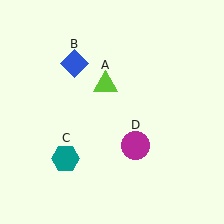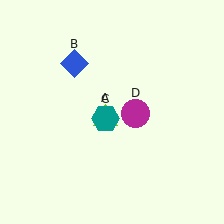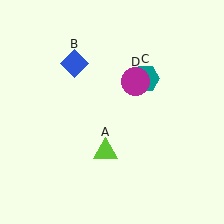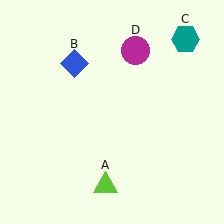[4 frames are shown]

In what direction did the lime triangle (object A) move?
The lime triangle (object A) moved down.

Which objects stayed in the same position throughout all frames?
Blue diamond (object B) remained stationary.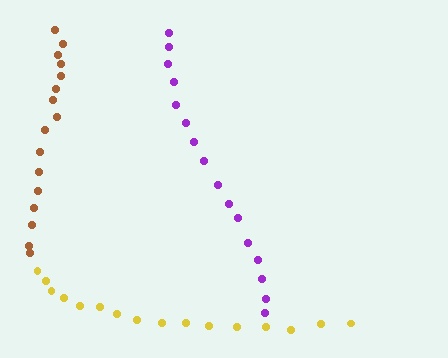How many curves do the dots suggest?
There are 3 distinct paths.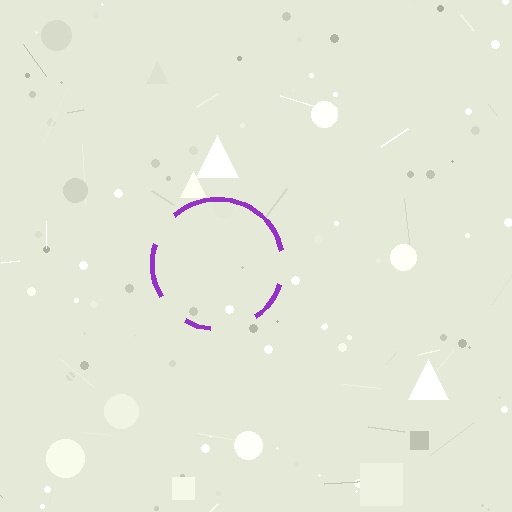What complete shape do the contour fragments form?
The contour fragments form a circle.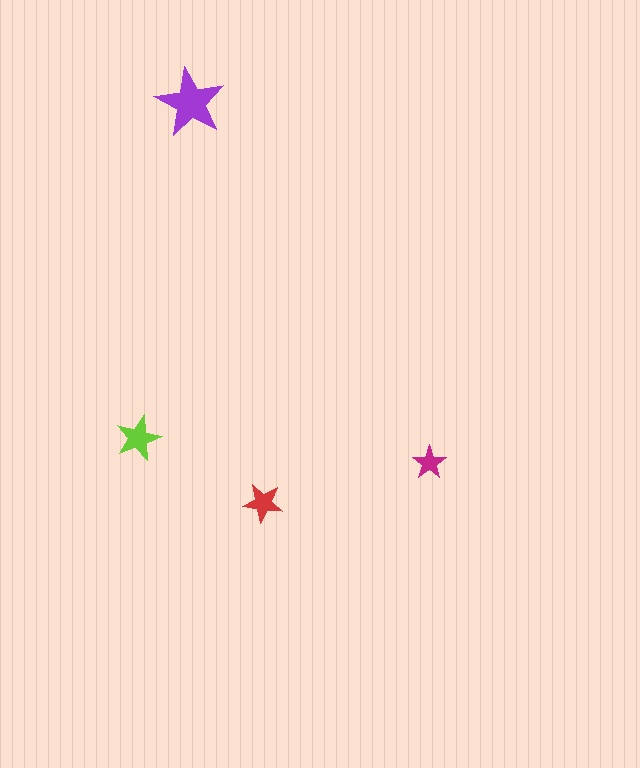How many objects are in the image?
There are 4 objects in the image.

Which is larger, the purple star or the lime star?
The purple one.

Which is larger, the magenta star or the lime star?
The lime one.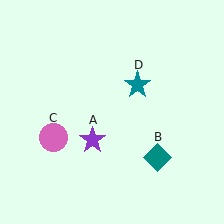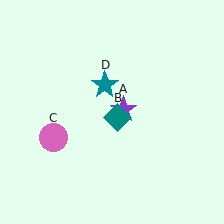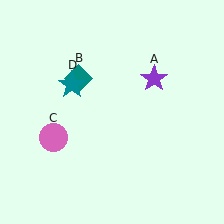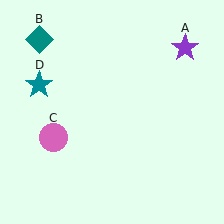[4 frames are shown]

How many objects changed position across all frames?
3 objects changed position: purple star (object A), teal diamond (object B), teal star (object D).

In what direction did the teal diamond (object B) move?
The teal diamond (object B) moved up and to the left.